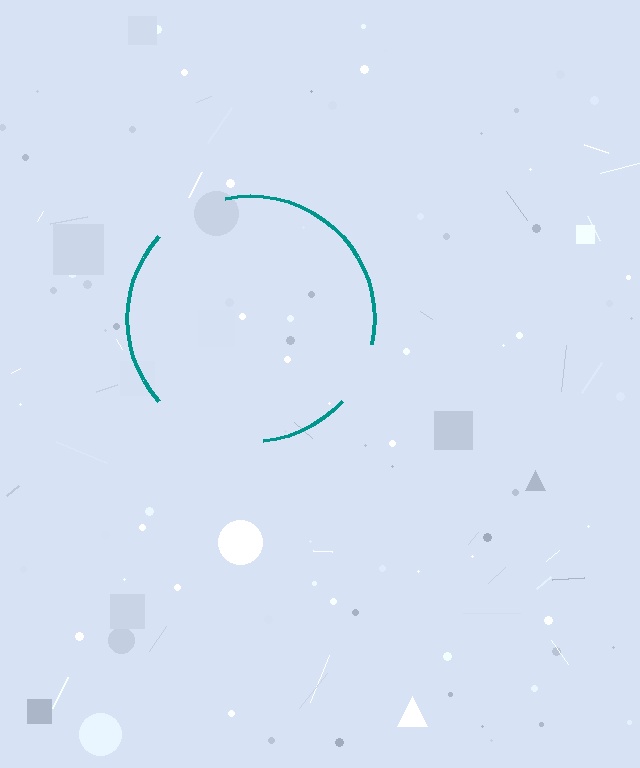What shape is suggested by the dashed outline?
The dashed outline suggests a circle.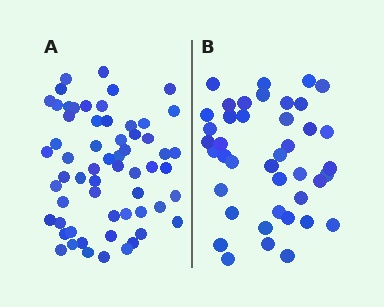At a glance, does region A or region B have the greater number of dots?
Region A (the left region) has more dots.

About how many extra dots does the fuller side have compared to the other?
Region A has approximately 20 more dots than region B.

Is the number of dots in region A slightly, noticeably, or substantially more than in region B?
Region A has substantially more. The ratio is roughly 1.5 to 1.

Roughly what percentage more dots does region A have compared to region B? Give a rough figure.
About 45% more.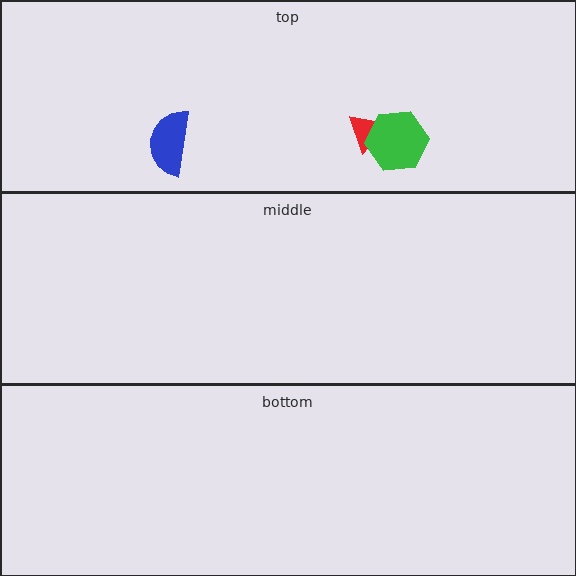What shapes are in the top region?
The red triangle, the blue semicircle, the green hexagon.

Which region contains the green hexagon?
The top region.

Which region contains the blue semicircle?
The top region.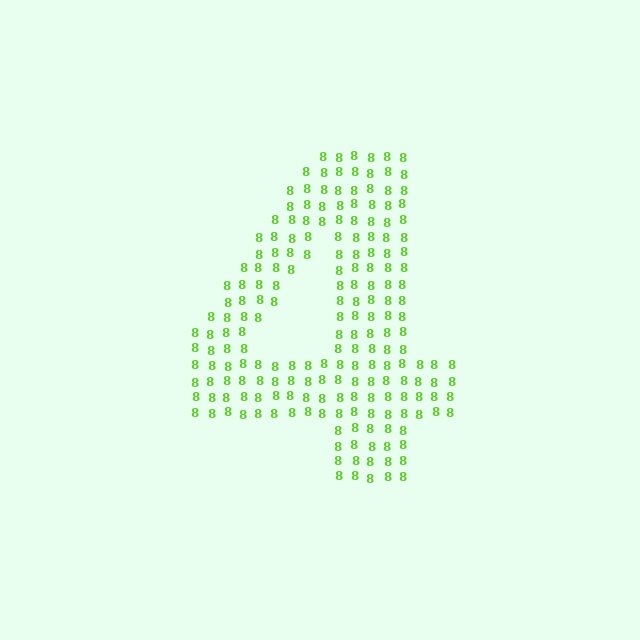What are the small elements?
The small elements are digit 8's.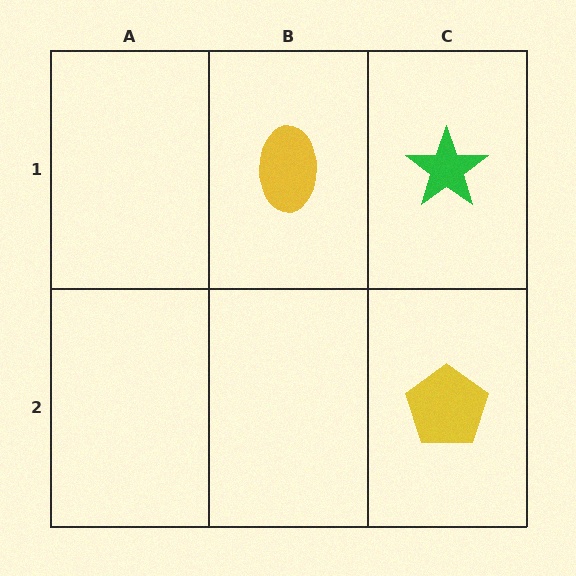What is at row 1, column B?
A yellow ellipse.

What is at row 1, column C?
A green star.